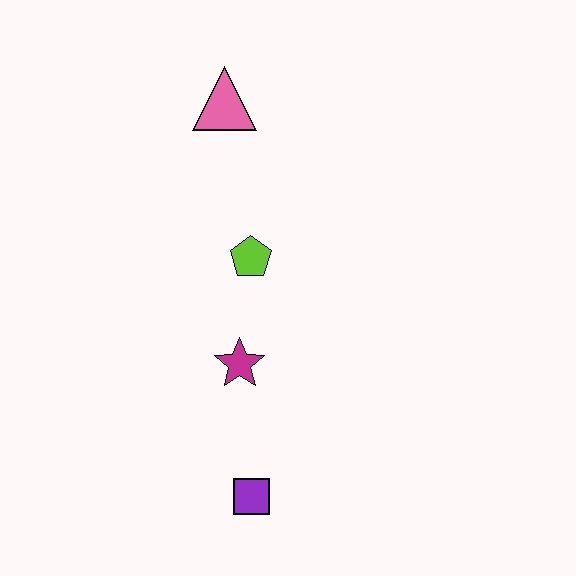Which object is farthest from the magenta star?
The pink triangle is farthest from the magenta star.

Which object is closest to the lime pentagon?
The magenta star is closest to the lime pentagon.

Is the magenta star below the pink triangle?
Yes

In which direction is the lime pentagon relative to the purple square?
The lime pentagon is above the purple square.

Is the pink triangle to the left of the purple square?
Yes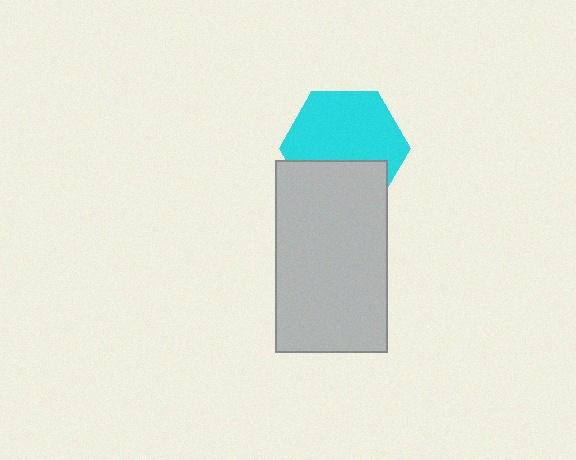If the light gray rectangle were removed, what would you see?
You would see the complete cyan hexagon.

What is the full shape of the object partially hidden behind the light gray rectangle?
The partially hidden object is a cyan hexagon.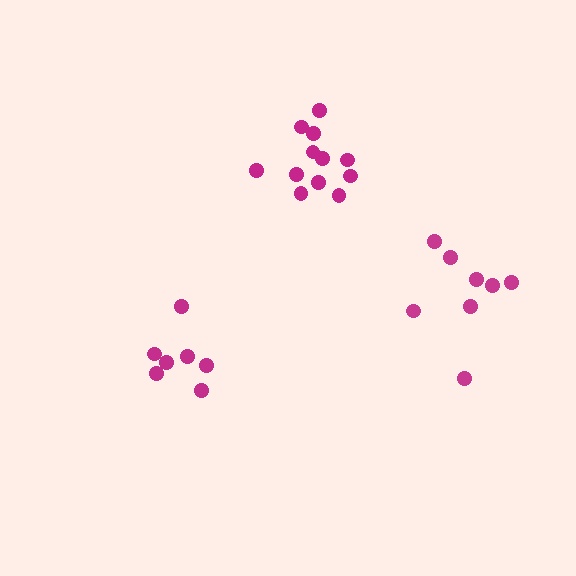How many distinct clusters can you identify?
There are 3 distinct clusters.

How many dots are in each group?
Group 1: 8 dots, Group 2: 12 dots, Group 3: 7 dots (27 total).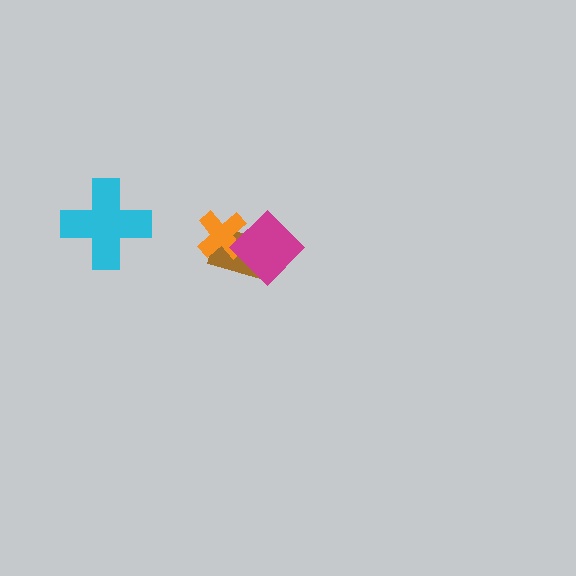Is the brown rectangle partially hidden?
Yes, it is partially covered by another shape.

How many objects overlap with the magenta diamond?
2 objects overlap with the magenta diamond.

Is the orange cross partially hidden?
Yes, it is partially covered by another shape.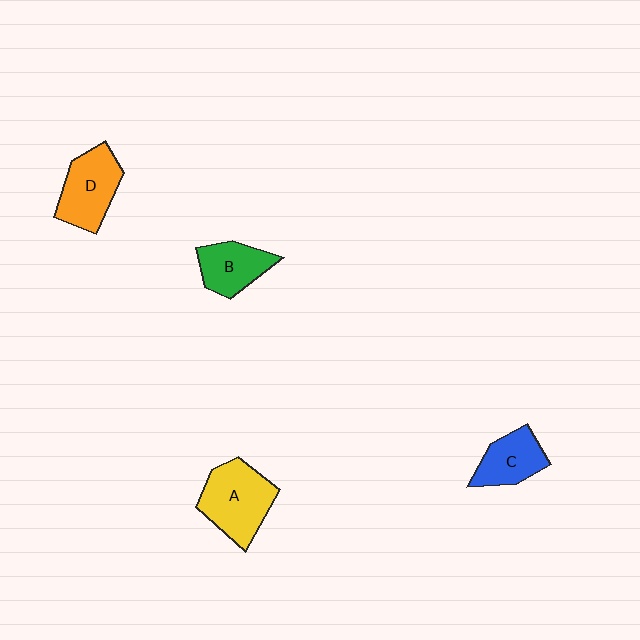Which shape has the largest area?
Shape A (yellow).